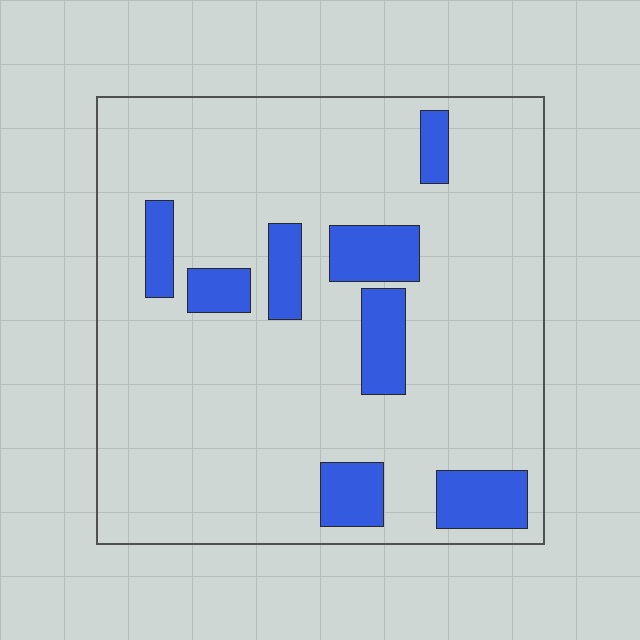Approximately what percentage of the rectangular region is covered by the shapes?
Approximately 15%.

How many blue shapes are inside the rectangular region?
8.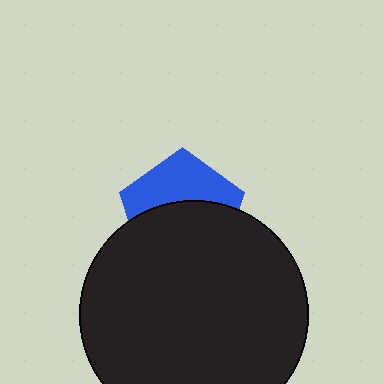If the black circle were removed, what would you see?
You would see the complete blue pentagon.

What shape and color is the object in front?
The object in front is a black circle.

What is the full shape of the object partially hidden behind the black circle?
The partially hidden object is a blue pentagon.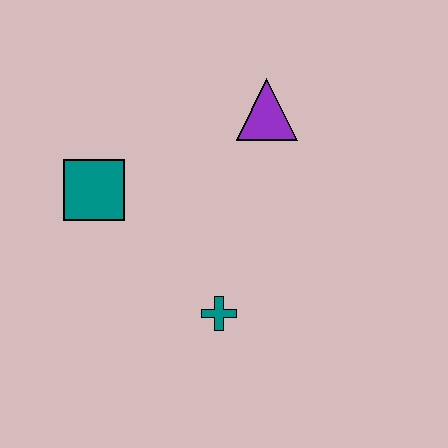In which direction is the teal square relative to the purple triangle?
The teal square is to the left of the purple triangle.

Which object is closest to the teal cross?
The teal square is closest to the teal cross.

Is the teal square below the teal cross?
No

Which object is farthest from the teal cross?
The purple triangle is farthest from the teal cross.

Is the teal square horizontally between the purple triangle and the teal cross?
No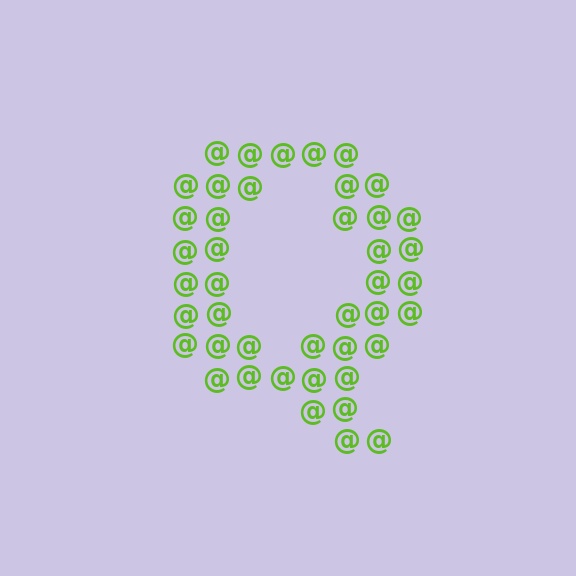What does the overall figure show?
The overall figure shows the letter Q.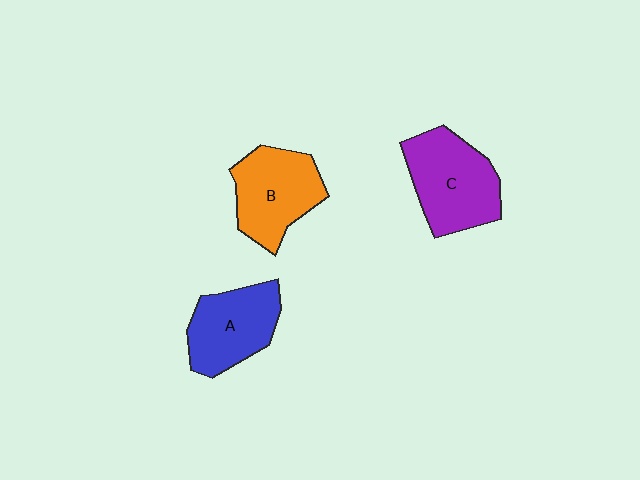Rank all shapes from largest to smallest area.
From largest to smallest: C (purple), B (orange), A (blue).